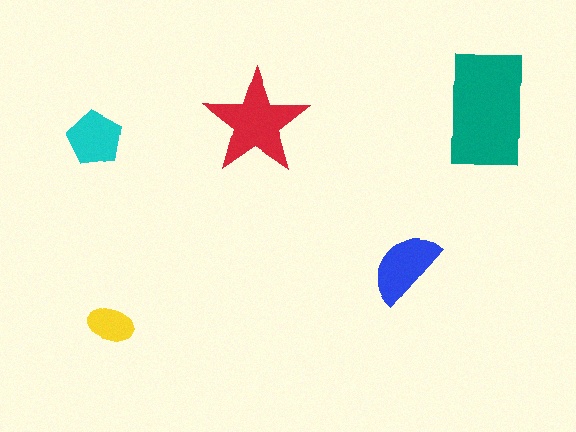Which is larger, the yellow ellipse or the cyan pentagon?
The cyan pentagon.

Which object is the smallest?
The yellow ellipse.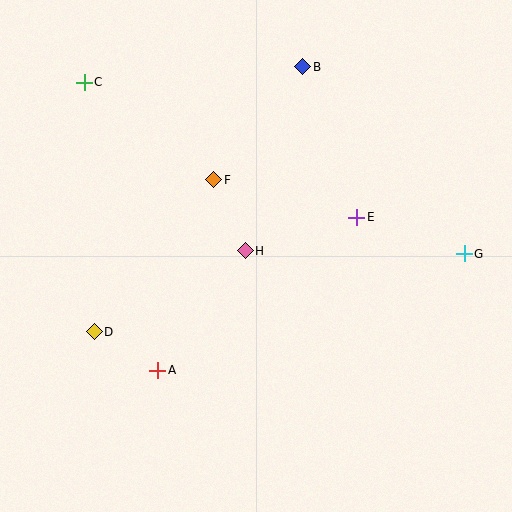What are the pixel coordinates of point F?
Point F is at (214, 180).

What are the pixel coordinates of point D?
Point D is at (94, 332).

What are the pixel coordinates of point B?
Point B is at (303, 67).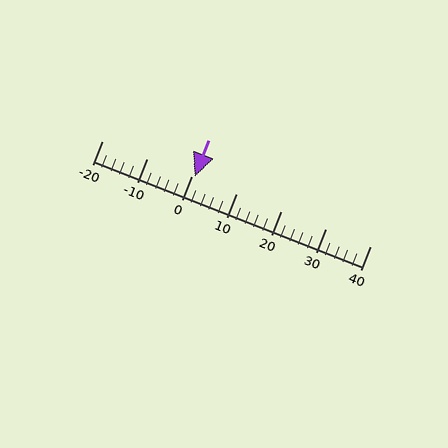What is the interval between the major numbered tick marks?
The major tick marks are spaced 10 units apart.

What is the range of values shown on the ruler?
The ruler shows values from -20 to 40.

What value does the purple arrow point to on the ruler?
The purple arrow points to approximately 1.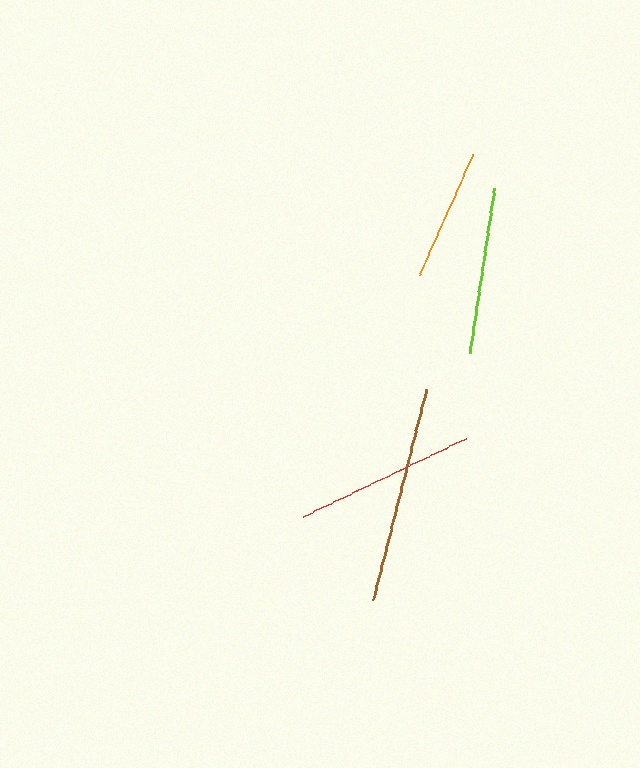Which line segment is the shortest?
The orange line is the shortest at approximately 133 pixels.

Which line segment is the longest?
The brown line is the longest at approximately 218 pixels.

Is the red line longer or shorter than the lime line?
The red line is longer than the lime line.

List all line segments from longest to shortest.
From longest to shortest: brown, red, lime, orange.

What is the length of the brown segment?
The brown segment is approximately 218 pixels long.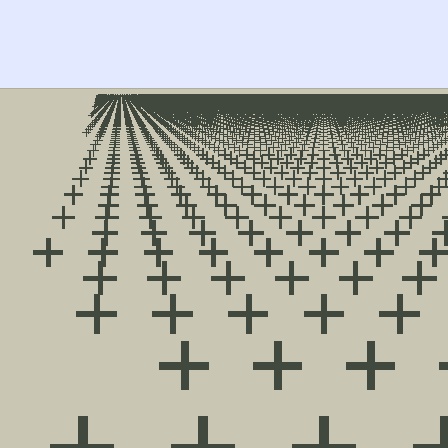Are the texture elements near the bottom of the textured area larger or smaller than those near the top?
Larger. Near the bottom, elements are closer to the viewer and appear at a bigger on-screen size.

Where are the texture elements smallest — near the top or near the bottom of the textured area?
Near the top.